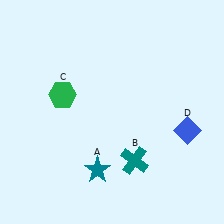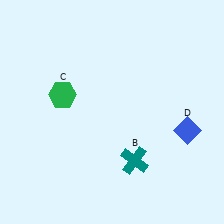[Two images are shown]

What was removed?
The teal star (A) was removed in Image 2.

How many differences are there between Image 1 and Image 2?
There is 1 difference between the two images.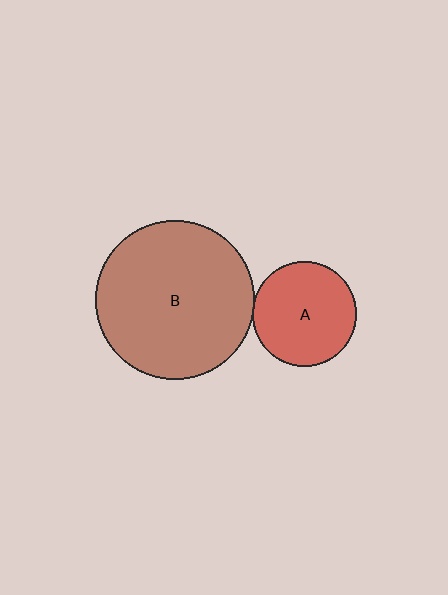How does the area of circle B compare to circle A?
Approximately 2.3 times.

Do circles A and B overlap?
Yes.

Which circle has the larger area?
Circle B (brown).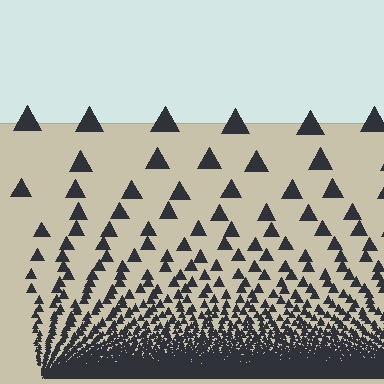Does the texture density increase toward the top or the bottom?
Density increases toward the bottom.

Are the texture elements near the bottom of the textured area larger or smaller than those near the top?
Smaller. The gradient is inverted — elements near the bottom are smaller and denser.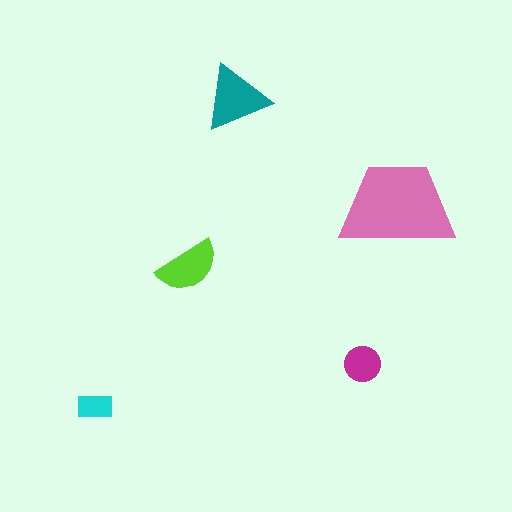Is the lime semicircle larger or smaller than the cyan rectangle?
Larger.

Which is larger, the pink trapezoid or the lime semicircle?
The pink trapezoid.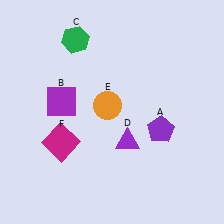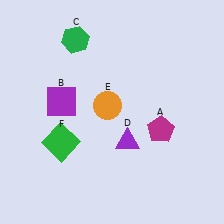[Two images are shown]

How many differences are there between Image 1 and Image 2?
There are 2 differences between the two images.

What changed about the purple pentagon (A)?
In Image 1, A is purple. In Image 2, it changed to magenta.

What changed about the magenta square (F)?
In Image 1, F is magenta. In Image 2, it changed to green.